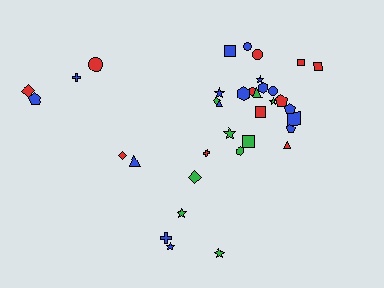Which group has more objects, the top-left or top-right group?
The top-right group.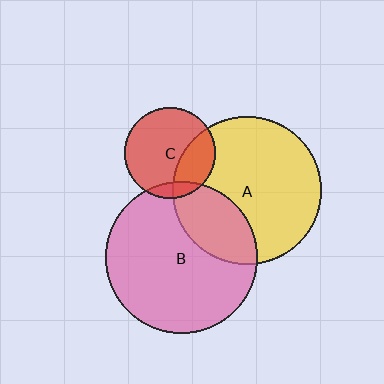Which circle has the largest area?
Circle B (pink).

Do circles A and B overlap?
Yes.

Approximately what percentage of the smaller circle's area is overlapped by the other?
Approximately 25%.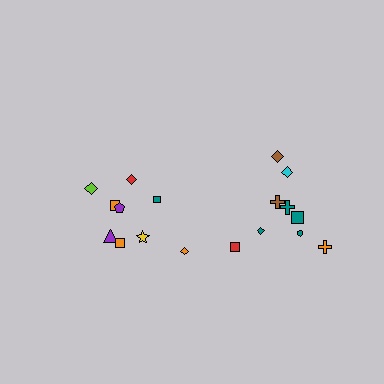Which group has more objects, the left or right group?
The right group.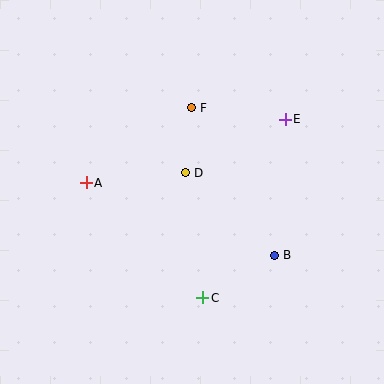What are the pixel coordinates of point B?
Point B is at (275, 255).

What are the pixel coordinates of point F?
Point F is at (192, 108).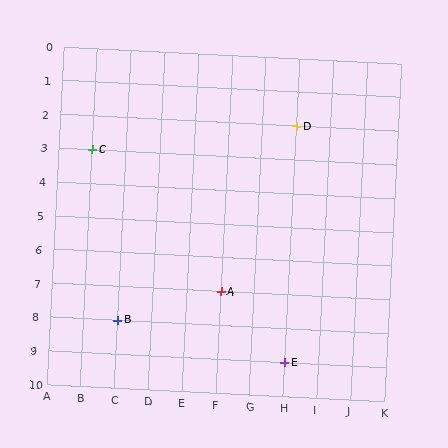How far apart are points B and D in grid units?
Points B and D are 5 columns and 6 rows apart (about 7.8 grid units diagonally).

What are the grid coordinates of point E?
Point E is at grid coordinates (H, 9).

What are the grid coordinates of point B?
Point B is at grid coordinates (C, 8).